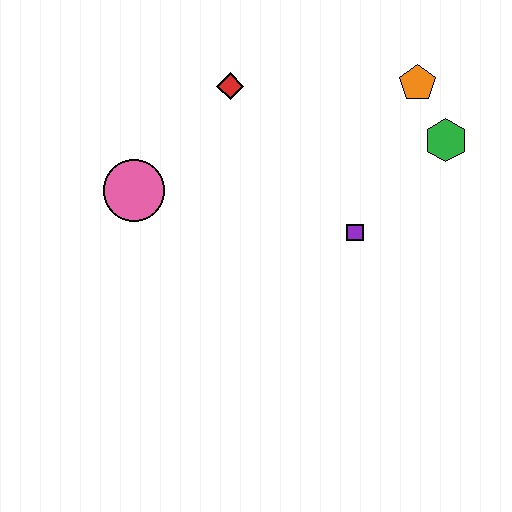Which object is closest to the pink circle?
The red diamond is closest to the pink circle.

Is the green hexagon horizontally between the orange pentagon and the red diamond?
No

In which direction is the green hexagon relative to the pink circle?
The green hexagon is to the right of the pink circle.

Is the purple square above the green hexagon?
No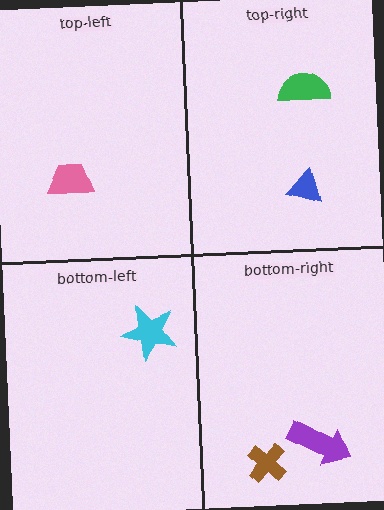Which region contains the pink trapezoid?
The top-left region.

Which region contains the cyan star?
The bottom-left region.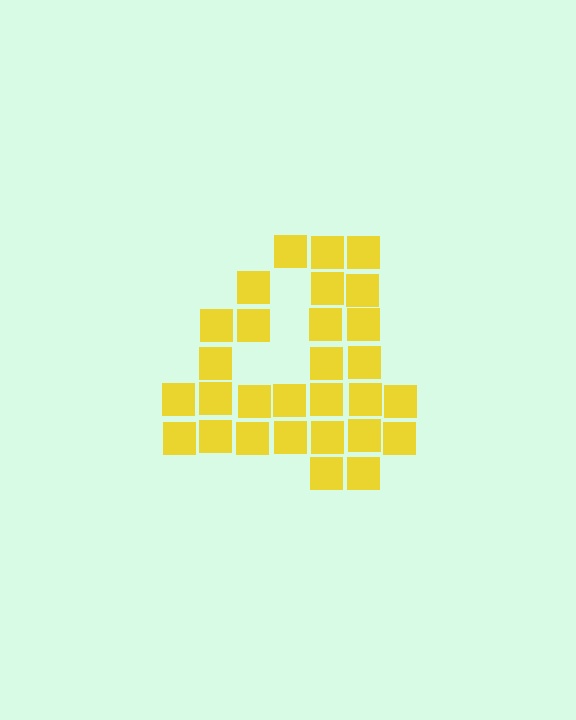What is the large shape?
The large shape is the digit 4.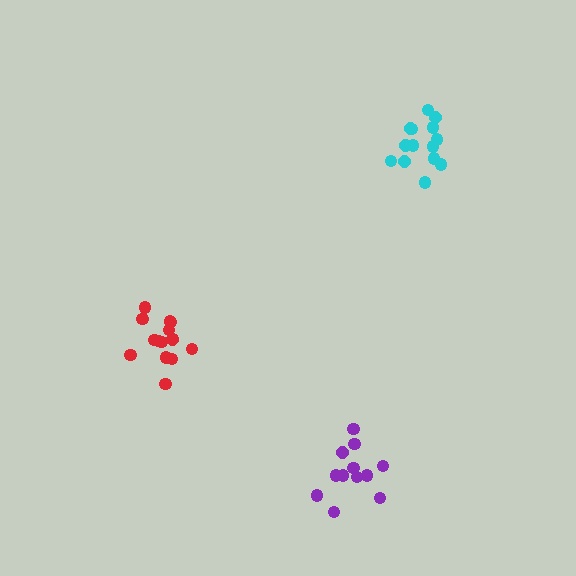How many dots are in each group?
Group 1: 12 dots, Group 2: 14 dots, Group 3: 15 dots (41 total).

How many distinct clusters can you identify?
There are 3 distinct clusters.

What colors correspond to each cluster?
The clusters are colored: purple, cyan, red.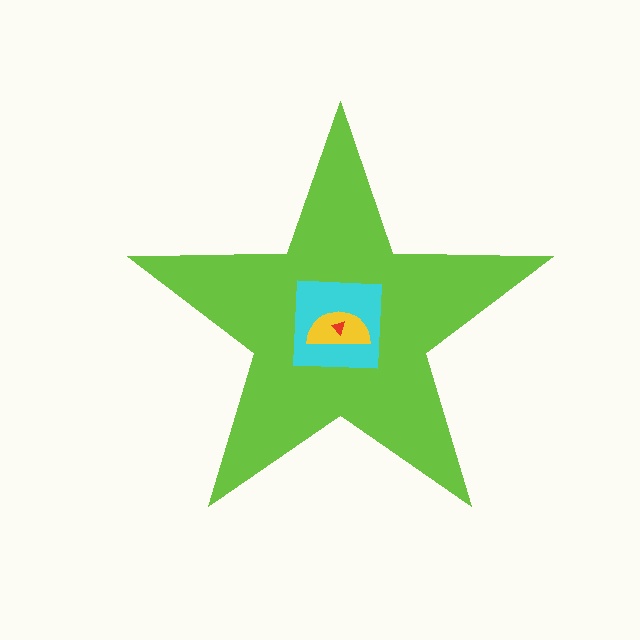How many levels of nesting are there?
4.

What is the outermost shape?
The lime star.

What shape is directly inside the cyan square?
The yellow semicircle.